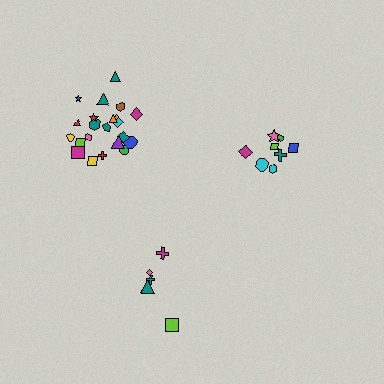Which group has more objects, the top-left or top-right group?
The top-left group.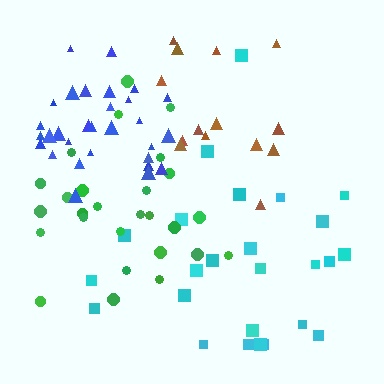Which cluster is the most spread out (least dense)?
Brown.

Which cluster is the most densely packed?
Blue.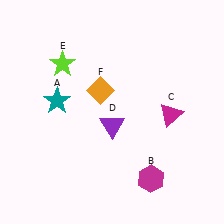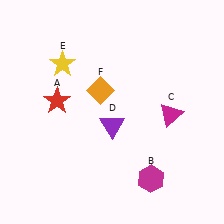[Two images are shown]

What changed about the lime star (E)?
In Image 1, E is lime. In Image 2, it changed to yellow.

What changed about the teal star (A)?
In Image 1, A is teal. In Image 2, it changed to red.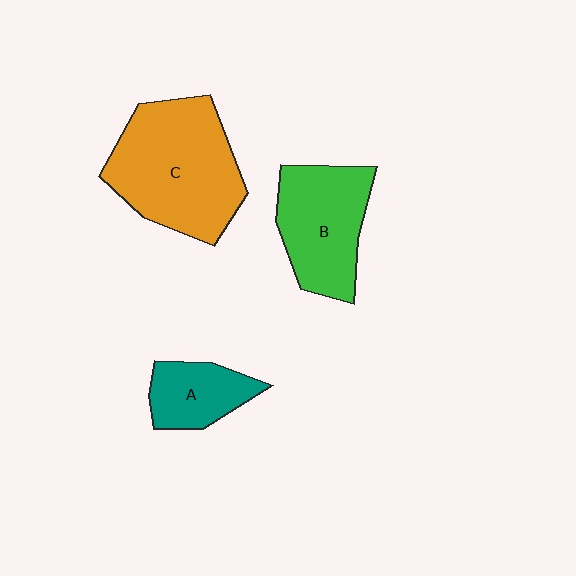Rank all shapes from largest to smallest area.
From largest to smallest: C (orange), B (green), A (teal).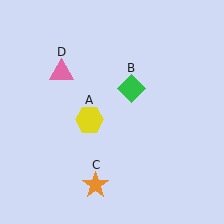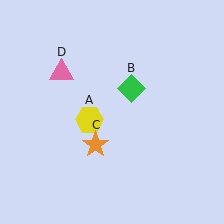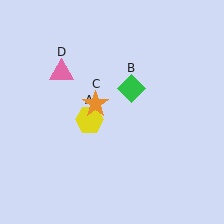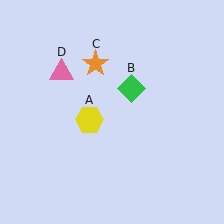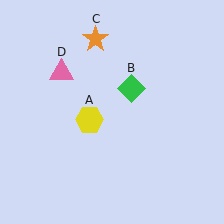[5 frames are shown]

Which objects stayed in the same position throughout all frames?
Yellow hexagon (object A) and green diamond (object B) and pink triangle (object D) remained stationary.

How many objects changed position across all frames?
1 object changed position: orange star (object C).